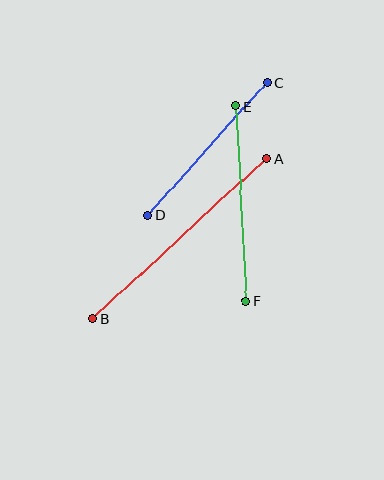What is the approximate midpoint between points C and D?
The midpoint is at approximately (207, 149) pixels.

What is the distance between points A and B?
The distance is approximately 237 pixels.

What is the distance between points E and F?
The distance is approximately 195 pixels.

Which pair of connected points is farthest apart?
Points A and B are farthest apart.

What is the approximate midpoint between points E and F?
The midpoint is at approximately (241, 204) pixels.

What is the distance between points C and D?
The distance is approximately 178 pixels.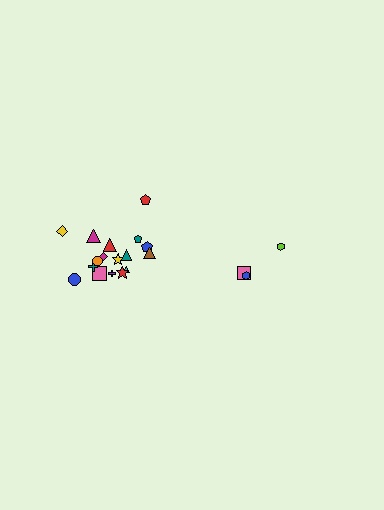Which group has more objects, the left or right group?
The left group.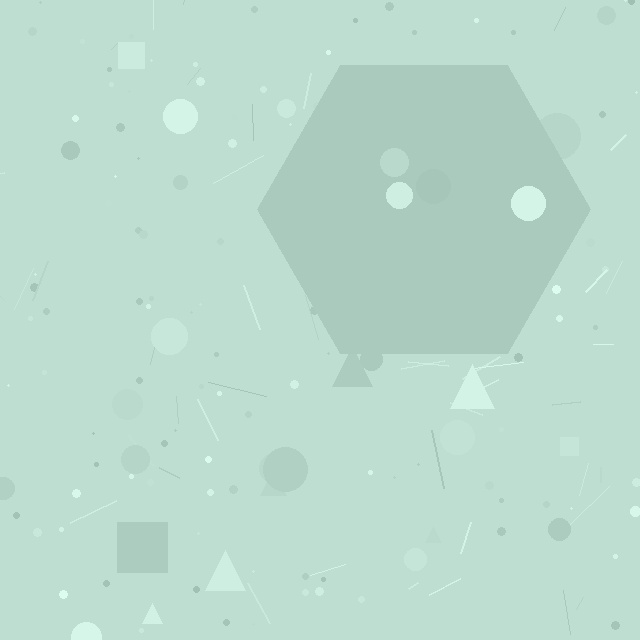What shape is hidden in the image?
A hexagon is hidden in the image.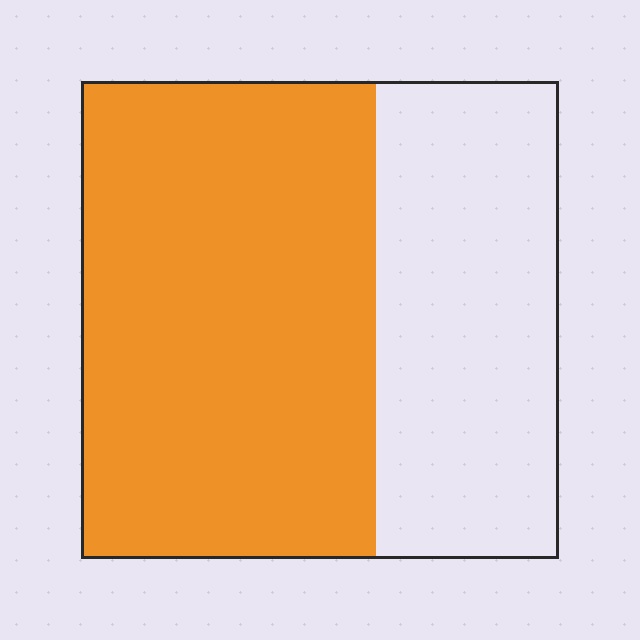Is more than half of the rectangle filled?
Yes.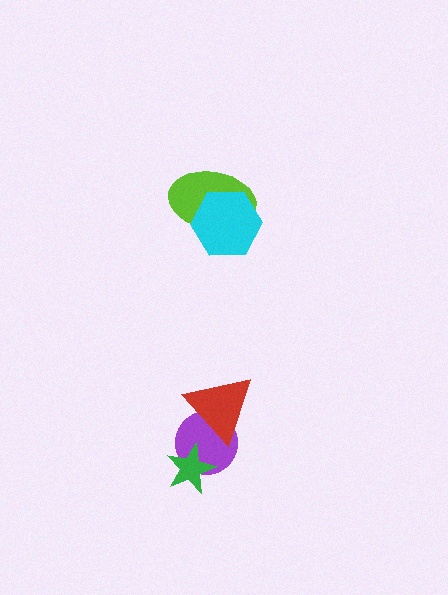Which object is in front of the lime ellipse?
The cyan hexagon is in front of the lime ellipse.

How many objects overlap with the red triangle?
1 object overlaps with the red triangle.